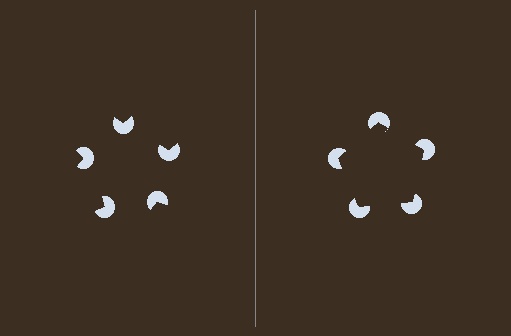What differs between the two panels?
The pac-man discs are positioned identically on both sides; only the wedge orientations differ. On the right they align to a pentagon; on the left they are misaligned.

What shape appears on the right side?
An illusory pentagon.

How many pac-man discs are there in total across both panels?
10 — 5 on each side.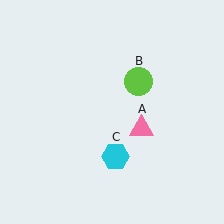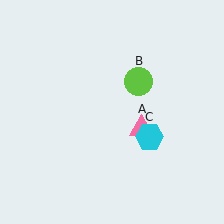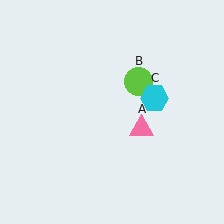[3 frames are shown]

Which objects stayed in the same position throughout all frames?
Pink triangle (object A) and lime circle (object B) remained stationary.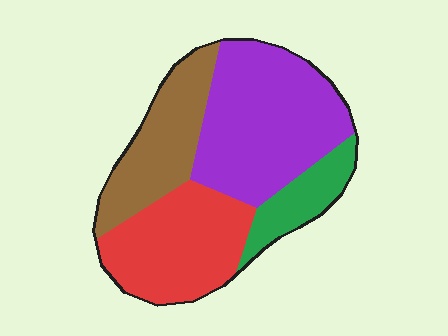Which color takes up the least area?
Green, at roughly 10%.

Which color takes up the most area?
Purple, at roughly 40%.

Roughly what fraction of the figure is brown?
Brown covers roughly 20% of the figure.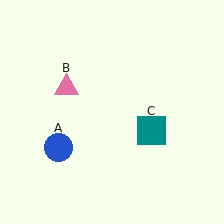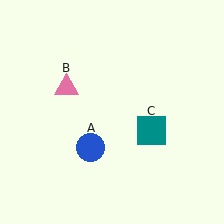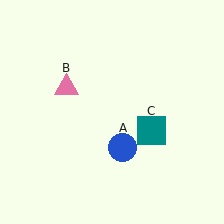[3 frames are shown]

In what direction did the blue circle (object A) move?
The blue circle (object A) moved right.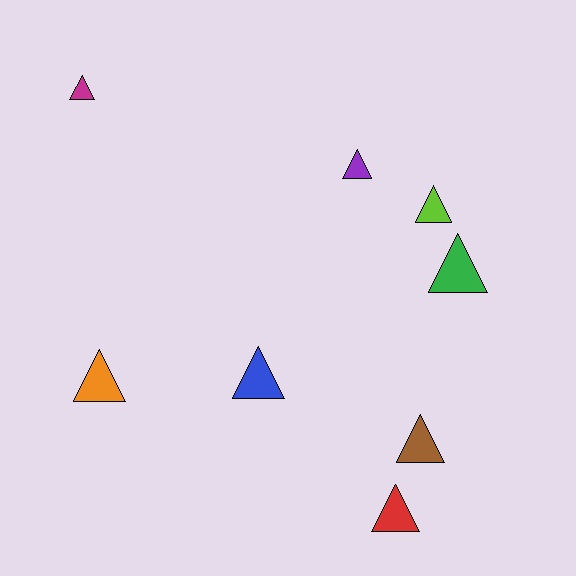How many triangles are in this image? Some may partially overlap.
There are 8 triangles.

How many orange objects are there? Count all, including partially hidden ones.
There is 1 orange object.